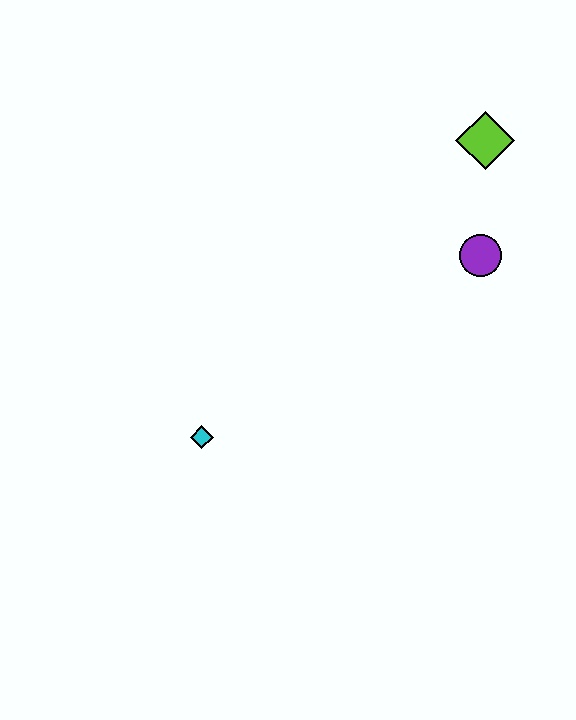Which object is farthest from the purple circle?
The cyan diamond is farthest from the purple circle.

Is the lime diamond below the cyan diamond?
No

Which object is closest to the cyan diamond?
The purple circle is closest to the cyan diamond.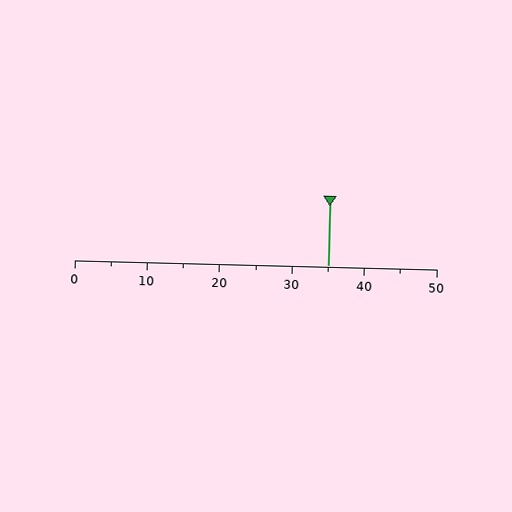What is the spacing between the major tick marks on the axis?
The major ticks are spaced 10 apart.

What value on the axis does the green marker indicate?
The marker indicates approximately 35.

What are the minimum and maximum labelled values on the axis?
The axis runs from 0 to 50.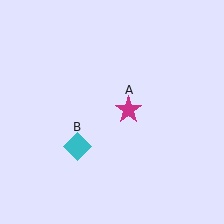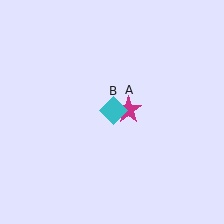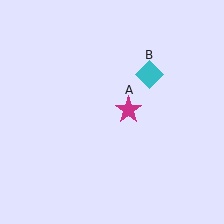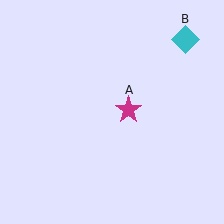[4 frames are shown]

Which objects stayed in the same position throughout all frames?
Magenta star (object A) remained stationary.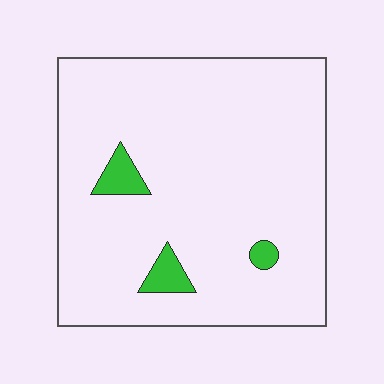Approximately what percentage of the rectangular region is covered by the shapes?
Approximately 5%.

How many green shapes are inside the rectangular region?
3.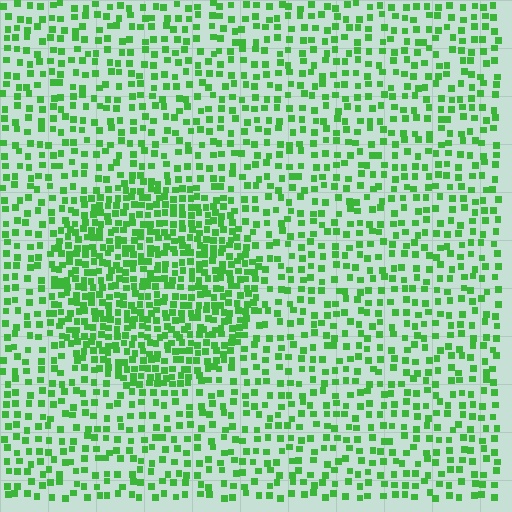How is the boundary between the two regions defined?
The boundary is defined by a change in element density (approximately 2.0x ratio). All elements are the same color, size, and shape.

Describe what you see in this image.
The image contains small green elements arranged at two different densities. A circle-shaped region is visible where the elements are more densely packed than the surrounding area.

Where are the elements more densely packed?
The elements are more densely packed inside the circle boundary.